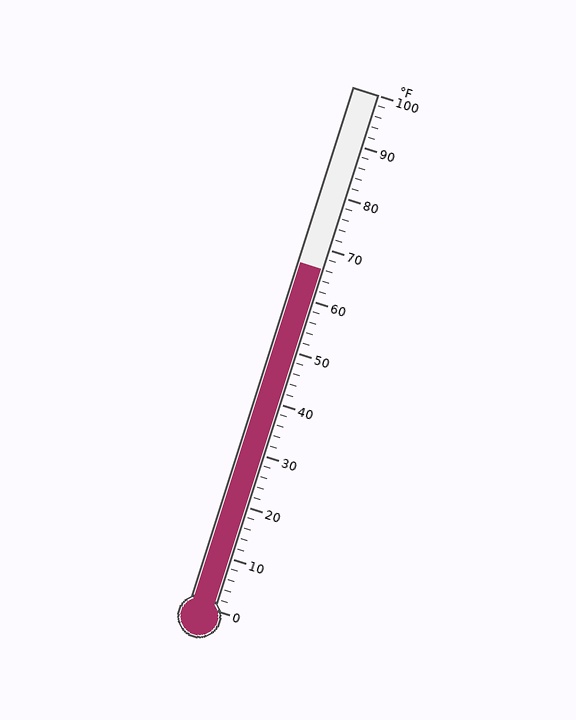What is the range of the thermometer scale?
The thermometer scale ranges from 0°F to 100°F.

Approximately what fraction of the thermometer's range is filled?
The thermometer is filled to approximately 65% of its range.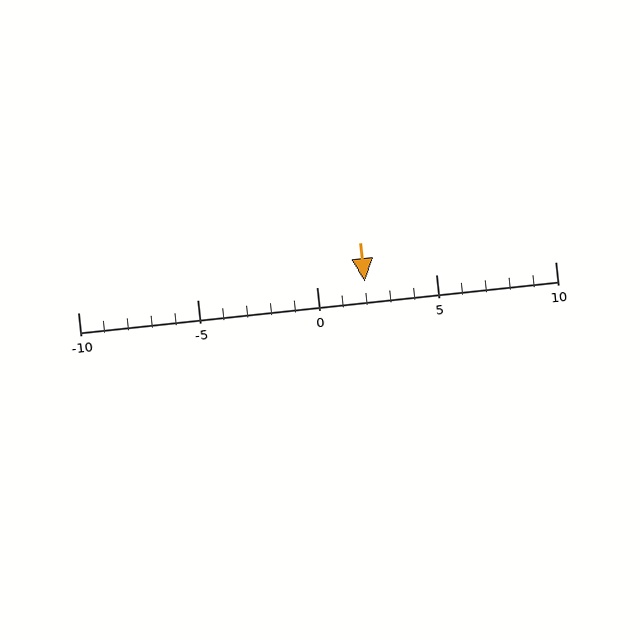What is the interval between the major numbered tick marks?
The major tick marks are spaced 5 units apart.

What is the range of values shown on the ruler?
The ruler shows values from -10 to 10.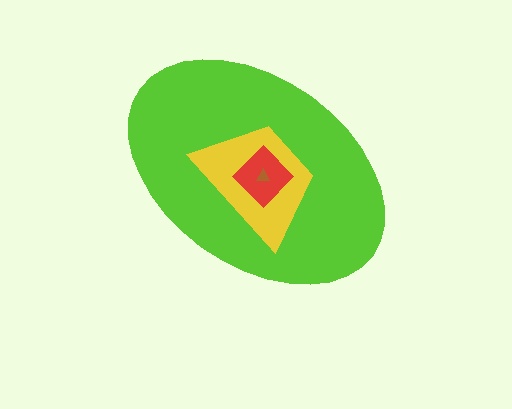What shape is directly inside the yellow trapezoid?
The red diamond.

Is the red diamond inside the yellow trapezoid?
Yes.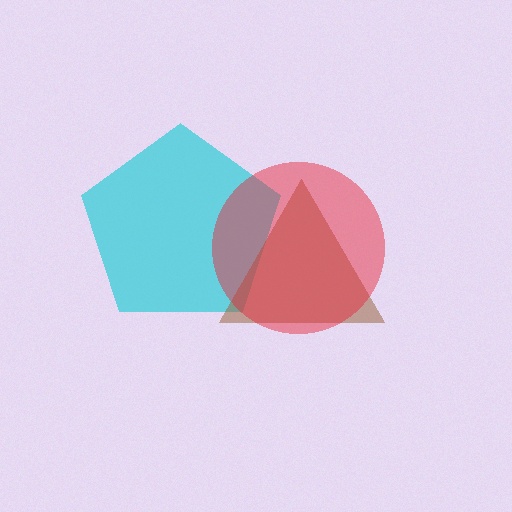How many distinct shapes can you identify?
There are 3 distinct shapes: a cyan pentagon, a brown triangle, a red circle.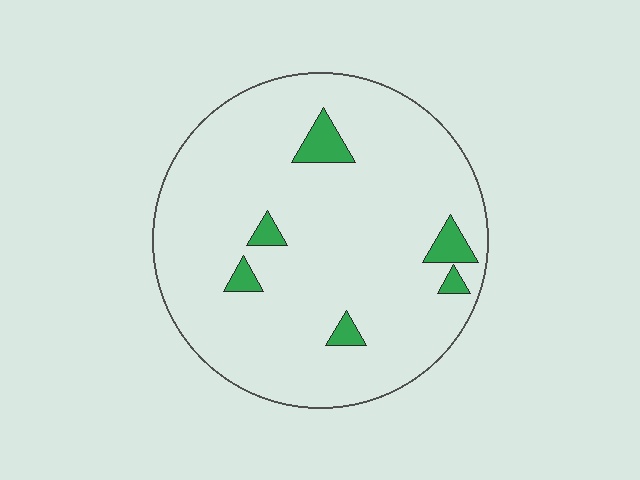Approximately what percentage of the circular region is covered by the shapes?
Approximately 5%.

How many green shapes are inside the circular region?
6.